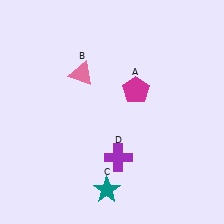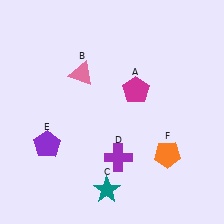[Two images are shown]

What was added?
A purple pentagon (E), an orange pentagon (F) were added in Image 2.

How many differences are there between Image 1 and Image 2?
There are 2 differences between the two images.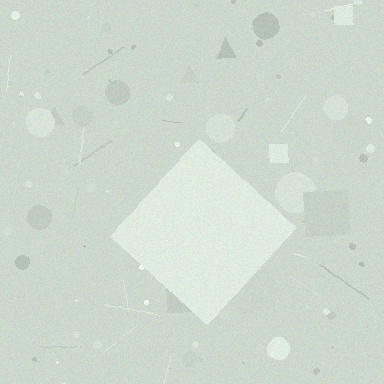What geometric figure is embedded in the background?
A diamond is embedded in the background.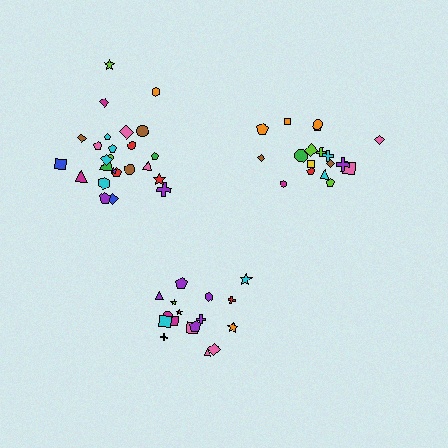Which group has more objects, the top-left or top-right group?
The top-left group.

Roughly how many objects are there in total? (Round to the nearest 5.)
Roughly 60 objects in total.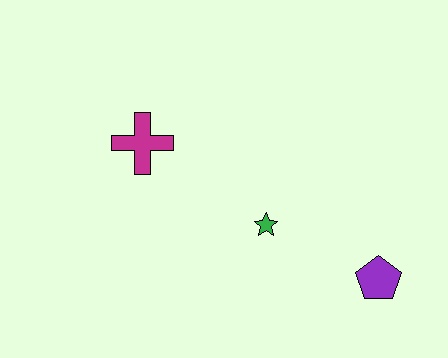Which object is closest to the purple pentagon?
The green star is closest to the purple pentagon.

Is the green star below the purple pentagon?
No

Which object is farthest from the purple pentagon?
The magenta cross is farthest from the purple pentagon.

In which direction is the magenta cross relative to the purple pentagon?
The magenta cross is to the left of the purple pentagon.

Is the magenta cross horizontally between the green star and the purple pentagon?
No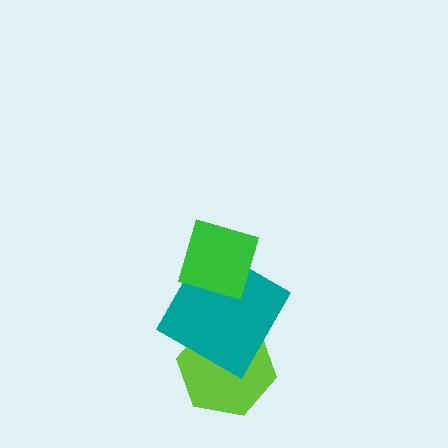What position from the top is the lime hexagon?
The lime hexagon is 3rd from the top.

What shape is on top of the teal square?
The green diamond is on top of the teal square.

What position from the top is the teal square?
The teal square is 2nd from the top.